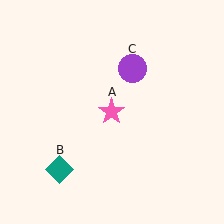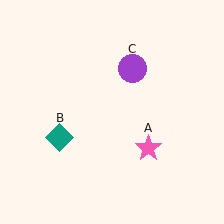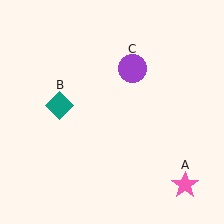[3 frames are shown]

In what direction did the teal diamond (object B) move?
The teal diamond (object B) moved up.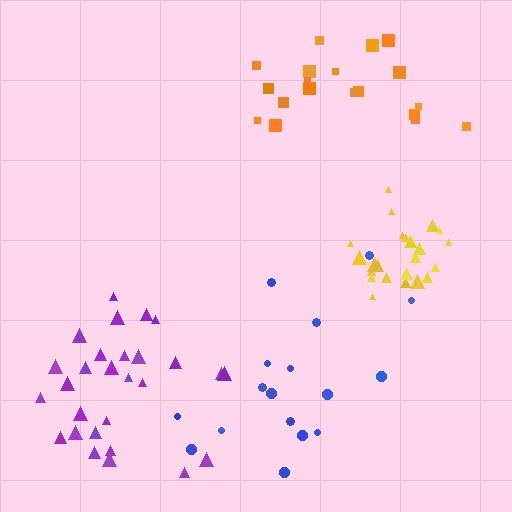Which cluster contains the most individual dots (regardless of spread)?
Purple (28).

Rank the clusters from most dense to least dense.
yellow, purple, orange, blue.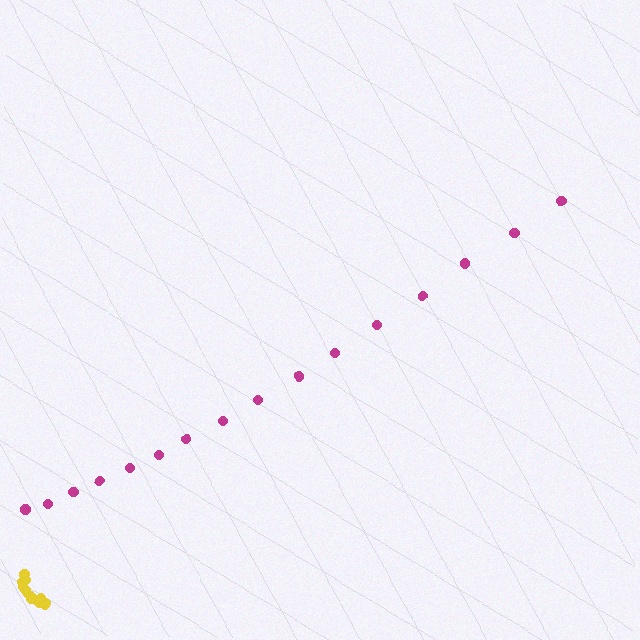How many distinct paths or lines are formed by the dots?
There are 2 distinct paths.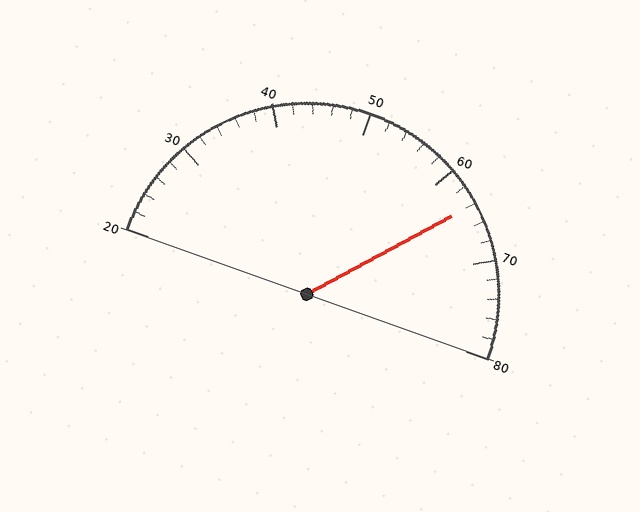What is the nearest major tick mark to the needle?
The nearest major tick mark is 60.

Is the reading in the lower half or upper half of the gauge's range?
The reading is in the upper half of the range (20 to 80).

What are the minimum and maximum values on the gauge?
The gauge ranges from 20 to 80.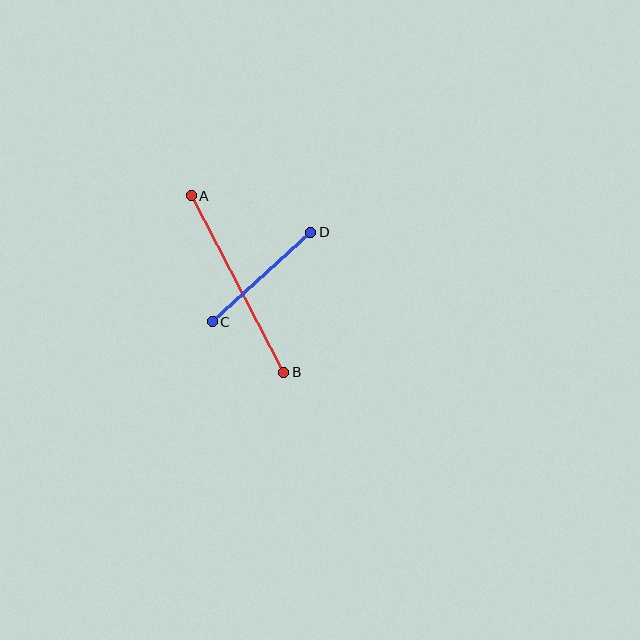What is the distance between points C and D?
The distance is approximately 133 pixels.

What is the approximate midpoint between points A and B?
The midpoint is at approximately (238, 284) pixels.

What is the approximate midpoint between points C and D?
The midpoint is at approximately (261, 277) pixels.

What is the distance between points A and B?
The distance is approximately 199 pixels.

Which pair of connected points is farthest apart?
Points A and B are farthest apart.